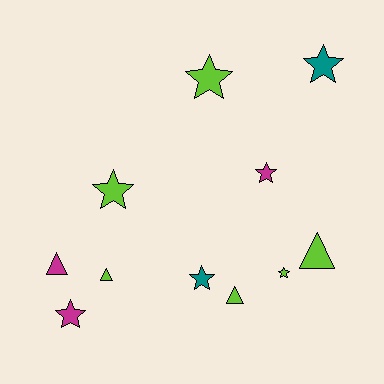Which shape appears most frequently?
Star, with 7 objects.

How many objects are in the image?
There are 11 objects.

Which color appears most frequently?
Lime, with 6 objects.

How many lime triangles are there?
There are 3 lime triangles.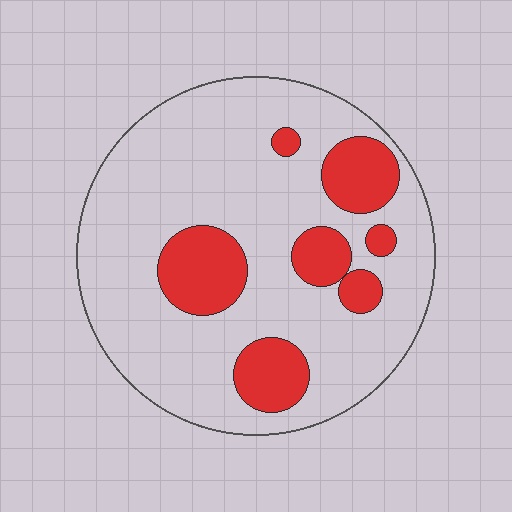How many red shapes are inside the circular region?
7.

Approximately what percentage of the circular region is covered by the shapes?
Approximately 20%.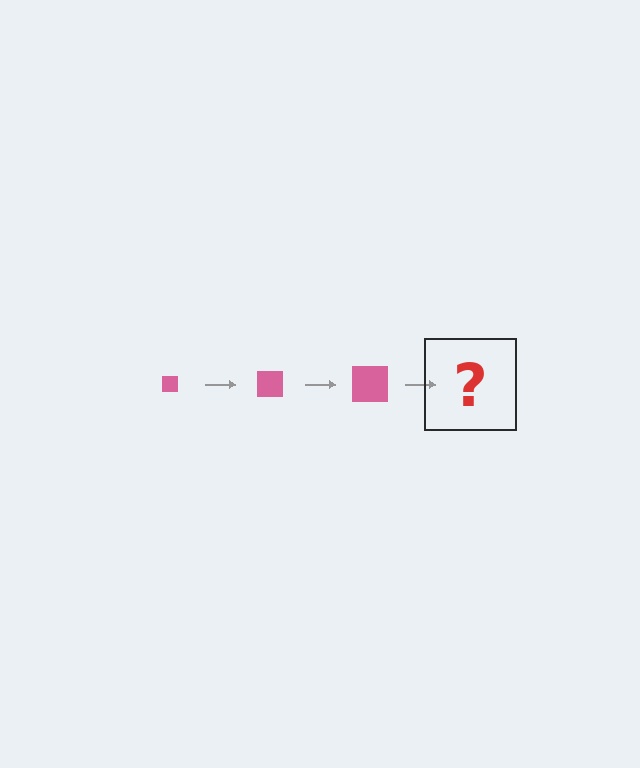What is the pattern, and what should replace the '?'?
The pattern is that the square gets progressively larger each step. The '?' should be a pink square, larger than the previous one.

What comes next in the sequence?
The next element should be a pink square, larger than the previous one.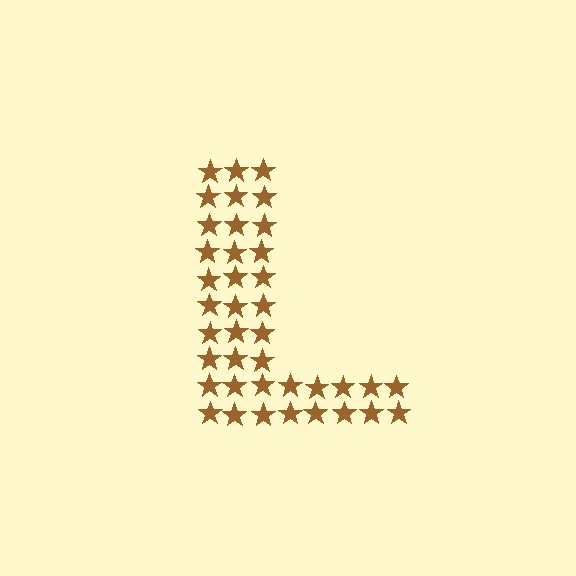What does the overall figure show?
The overall figure shows the letter L.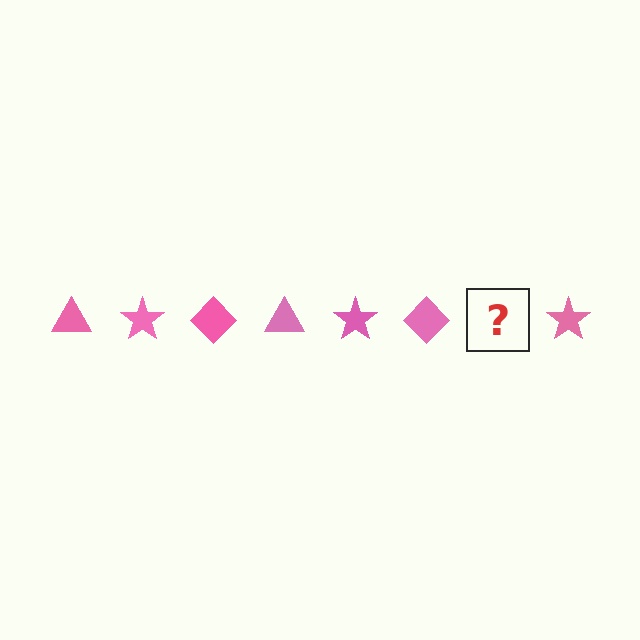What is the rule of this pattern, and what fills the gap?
The rule is that the pattern cycles through triangle, star, diamond shapes in pink. The gap should be filled with a pink triangle.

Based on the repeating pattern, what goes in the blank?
The blank should be a pink triangle.